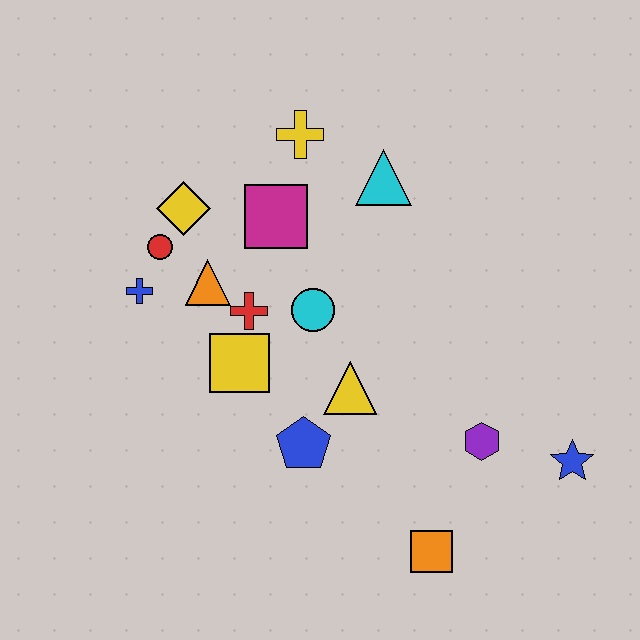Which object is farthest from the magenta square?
The blue star is farthest from the magenta square.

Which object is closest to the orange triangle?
The red cross is closest to the orange triangle.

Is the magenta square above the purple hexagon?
Yes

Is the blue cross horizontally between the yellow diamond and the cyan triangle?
No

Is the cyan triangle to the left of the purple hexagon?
Yes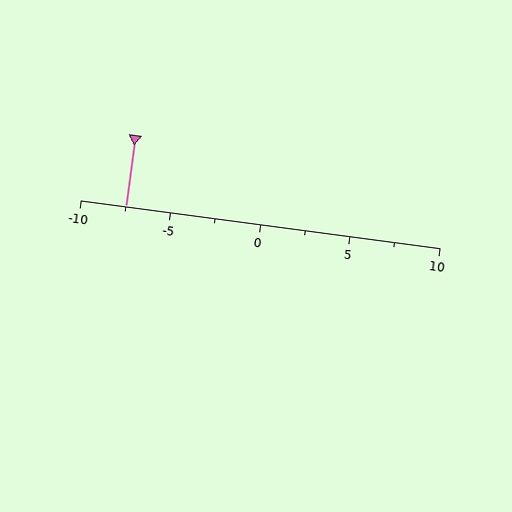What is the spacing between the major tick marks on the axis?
The major ticks are spaced 5 apart.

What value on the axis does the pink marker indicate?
The marker indicates approximately -7.5.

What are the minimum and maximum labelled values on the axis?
The axis runs from -10 to 10.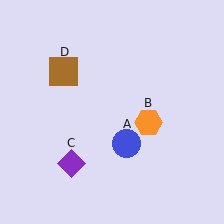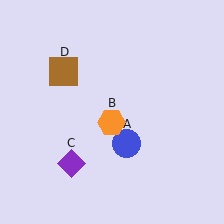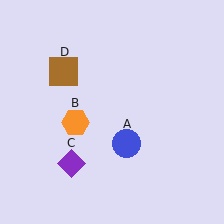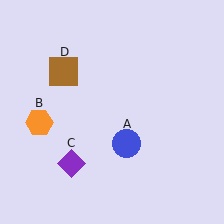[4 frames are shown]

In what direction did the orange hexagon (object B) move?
The orange hexagon (object B) moved left.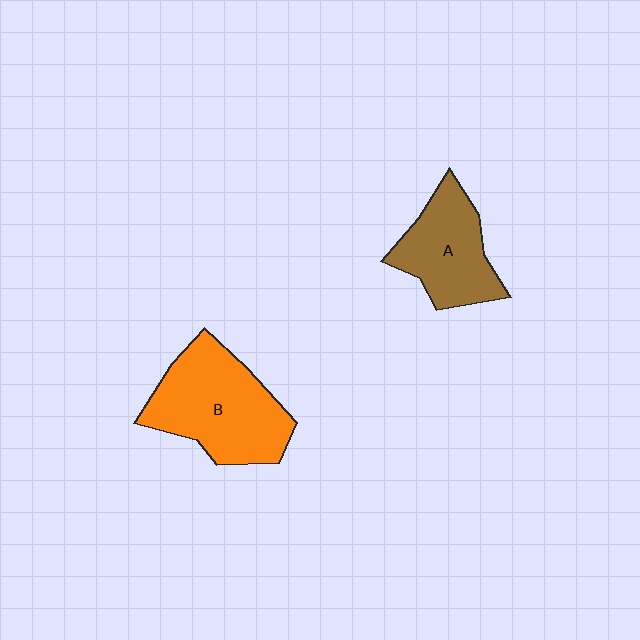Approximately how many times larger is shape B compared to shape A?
Approximately 1.4 times.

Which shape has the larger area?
Shape B (orange).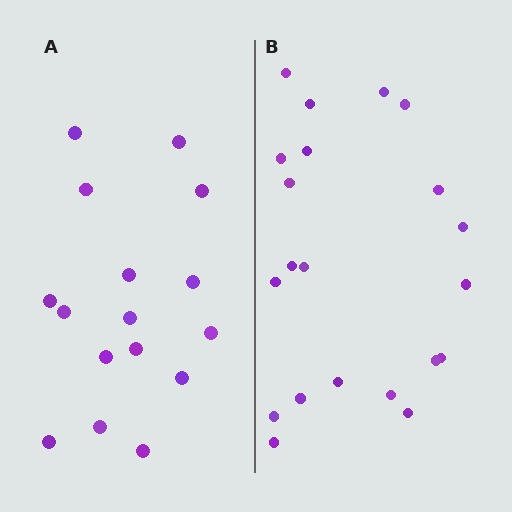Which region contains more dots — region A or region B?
Region B (the right region) has more dots.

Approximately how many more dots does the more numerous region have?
Region B has about 5 more dots than region A.